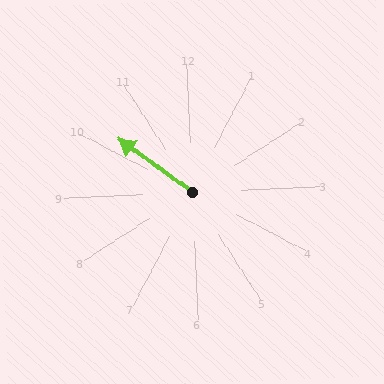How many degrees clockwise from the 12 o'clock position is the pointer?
Approximately 308 degrees.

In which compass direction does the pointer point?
Northwest.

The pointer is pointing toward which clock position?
Roughly 10 o'clock.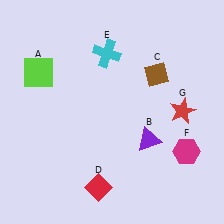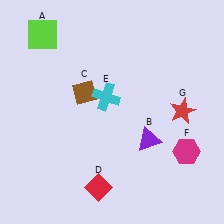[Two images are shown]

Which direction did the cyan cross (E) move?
The cyan cross (E) moved down.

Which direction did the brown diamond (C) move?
The brown diamond (C) moved left.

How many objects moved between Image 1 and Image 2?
3 objects moved between the two images.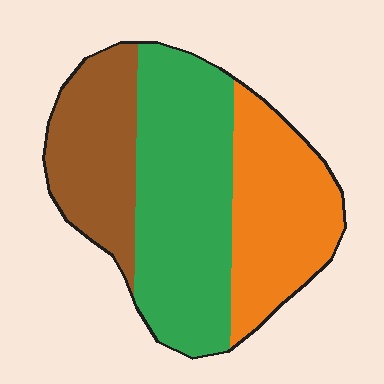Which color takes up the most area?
Green, at roughly 45%.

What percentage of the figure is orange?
Orange covers about 30% of the figure.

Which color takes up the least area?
Brown, at roughly 25%.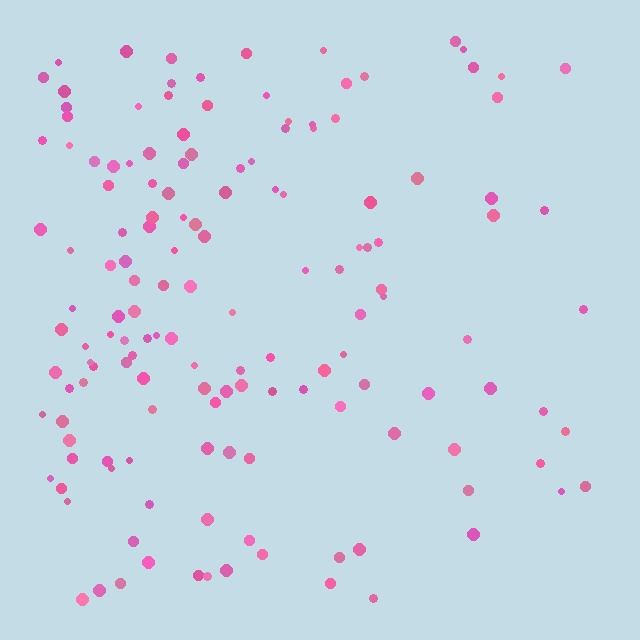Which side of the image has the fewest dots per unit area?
The right.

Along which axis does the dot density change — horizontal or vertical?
Horizontal.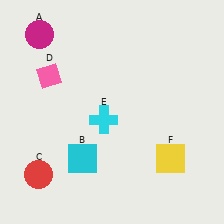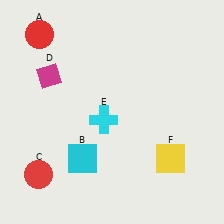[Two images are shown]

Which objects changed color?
A changed from magenta to red. D changed from pink to magenta.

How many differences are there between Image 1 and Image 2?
There are 2 differences between the two images.